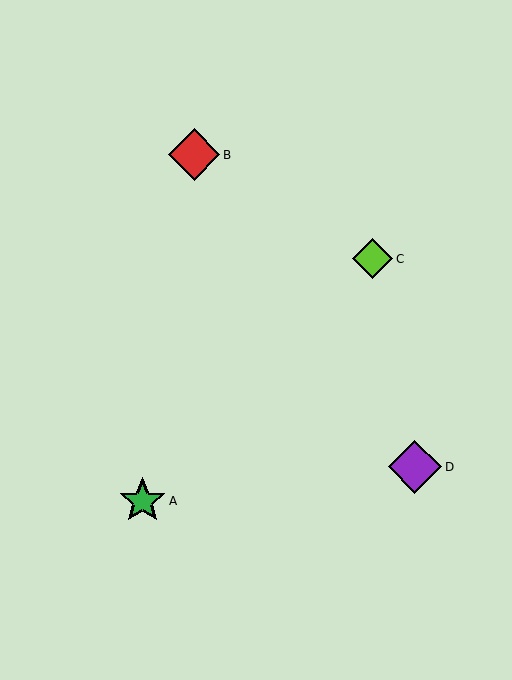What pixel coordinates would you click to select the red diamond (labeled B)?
Click at (194, 155) to select the red diamond B.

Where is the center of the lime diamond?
The center of the lime diamond is at (373, 259).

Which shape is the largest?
The purple diamond (labeled D) is the largest.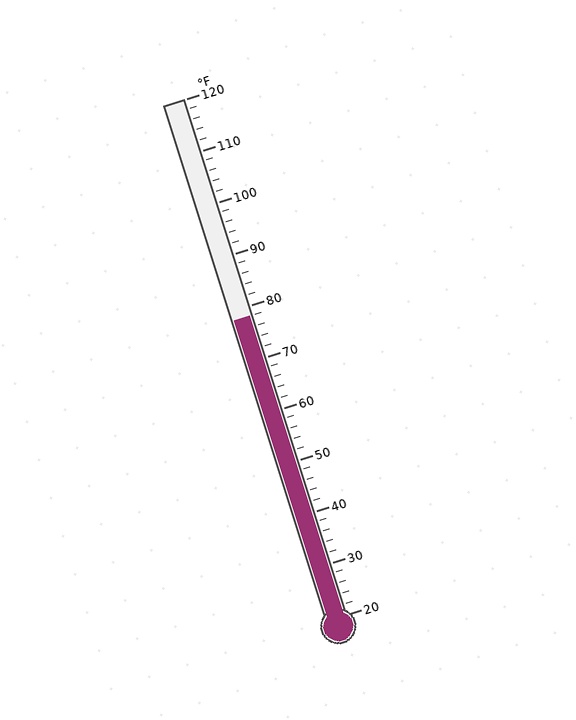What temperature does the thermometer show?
The thermometer shows approximately 78°F.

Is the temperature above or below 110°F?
The temperature is below 110°F.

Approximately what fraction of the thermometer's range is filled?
The thermometer is filled to approximately 60% of its range.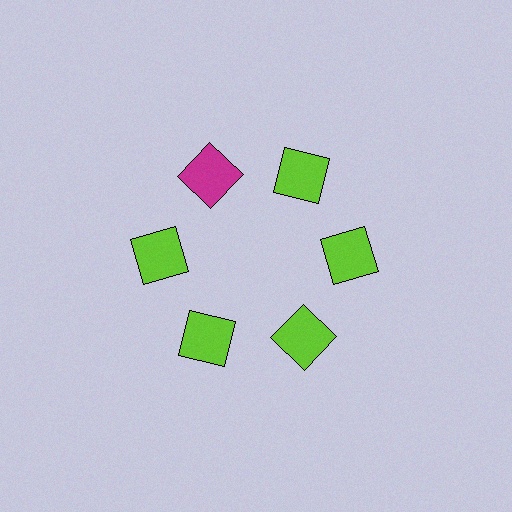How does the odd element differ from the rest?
It has a different color: magenta instead of lime.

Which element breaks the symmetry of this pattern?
The magenta square at roughly the 11 o'clock position breaks the symmetry. All other shapes are lime squares.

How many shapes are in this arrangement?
There are 6 shapes arranged in a ring pattern.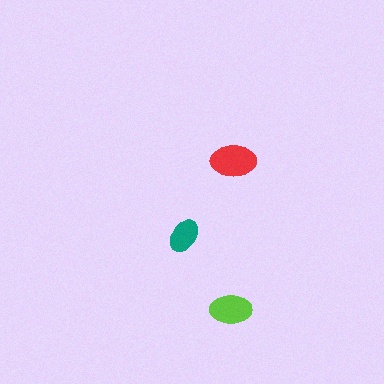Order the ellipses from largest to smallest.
the red one, the lime one, the teal one.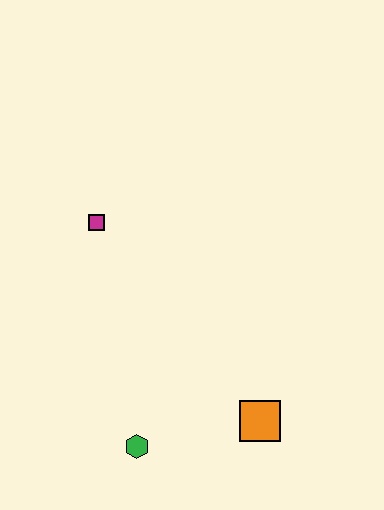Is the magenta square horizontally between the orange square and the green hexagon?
No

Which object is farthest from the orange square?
The magenta square is farthest from the orange square.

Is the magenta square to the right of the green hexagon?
No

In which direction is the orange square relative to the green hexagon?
The orange square is to the right of the green hexagon.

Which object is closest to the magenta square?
The green hexagon is closest to the magenta square.